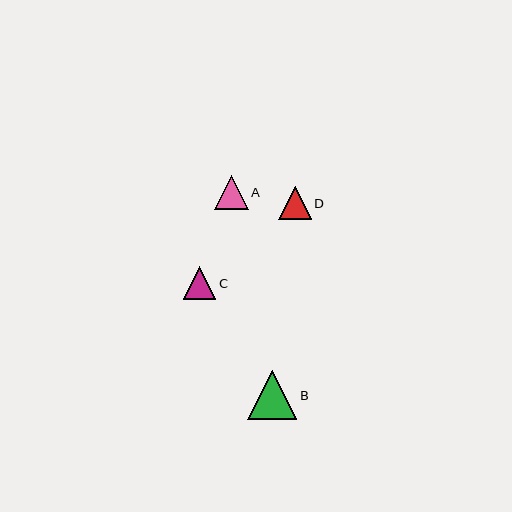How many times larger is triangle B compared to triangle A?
Triangle B is approximately 1.4 times the size of triangle A.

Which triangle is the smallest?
Triangle D is the smallest with a size of approximately 33 pixels.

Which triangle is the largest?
Triangle B is the largest with a size of approximately 49 pixels.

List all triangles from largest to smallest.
From largest to smallest: B, A, C, D.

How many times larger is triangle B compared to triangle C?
Triangle B is approximately 1.5 times the size of triangle C.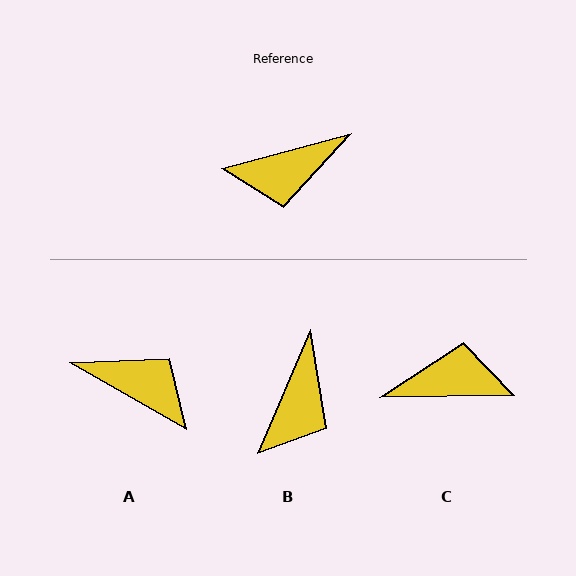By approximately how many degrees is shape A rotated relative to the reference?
Approximately 135 degrees counter-clockwise.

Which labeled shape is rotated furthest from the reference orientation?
C, about 166 degrees away.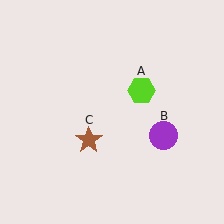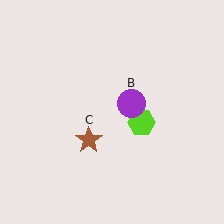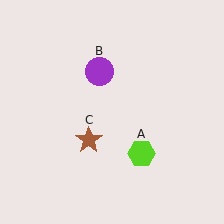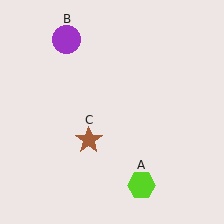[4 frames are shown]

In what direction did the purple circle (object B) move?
The purple circle (object B) moved up and to the left.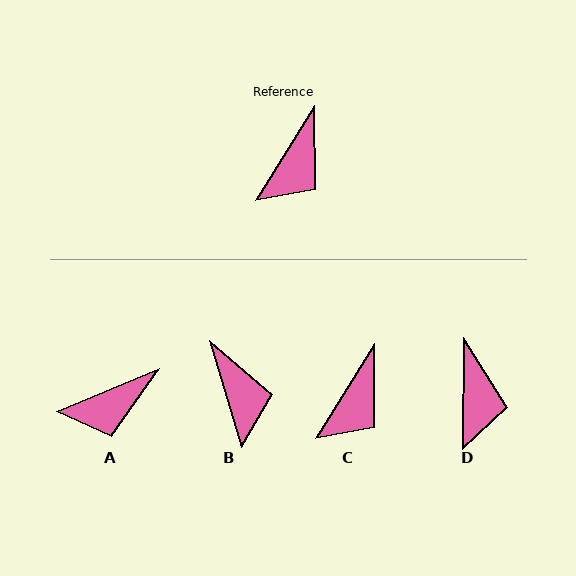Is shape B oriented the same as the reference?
No, it is off by about 49 degrees.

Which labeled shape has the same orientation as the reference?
C.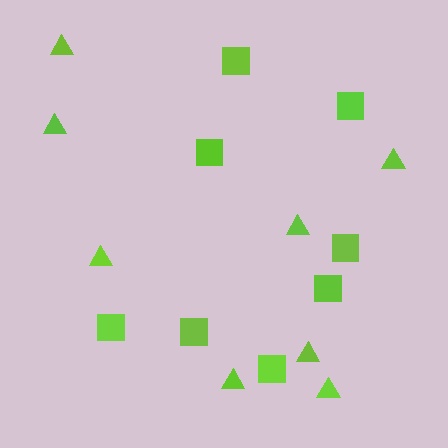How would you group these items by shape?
There are 2 groups: one group of triangles (8) and one group of squares (8).